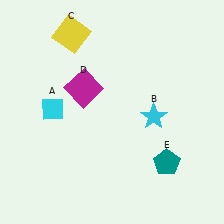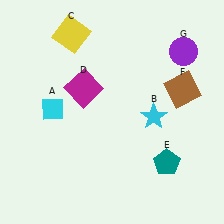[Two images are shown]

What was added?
A brown square (F), a purple circle (G) were added in Image 2.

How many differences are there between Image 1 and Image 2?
There are 2 differences between the two images.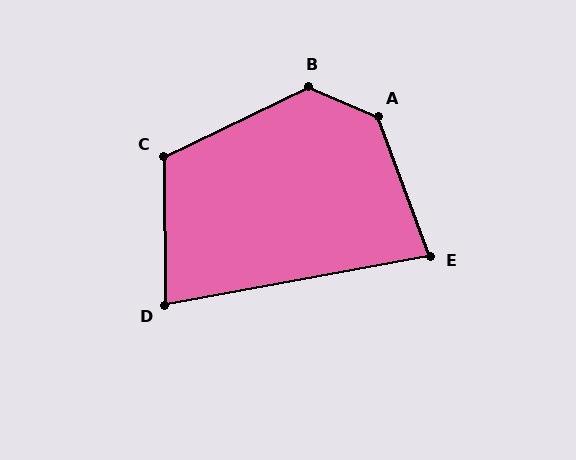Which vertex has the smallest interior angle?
D, at approximately 80 degrees.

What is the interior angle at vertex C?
Approximately 115 degrees (obtuse).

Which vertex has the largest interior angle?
A, at approximately 134 degrees.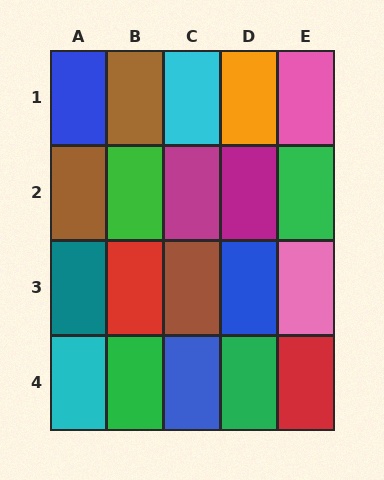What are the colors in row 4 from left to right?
Cyan, green, blue, green, red.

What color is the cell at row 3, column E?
Pink.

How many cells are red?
2 cells are red.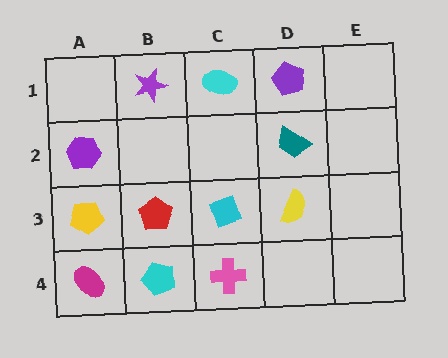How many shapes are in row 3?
4 shapes.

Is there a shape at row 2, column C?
No, that cell is empty.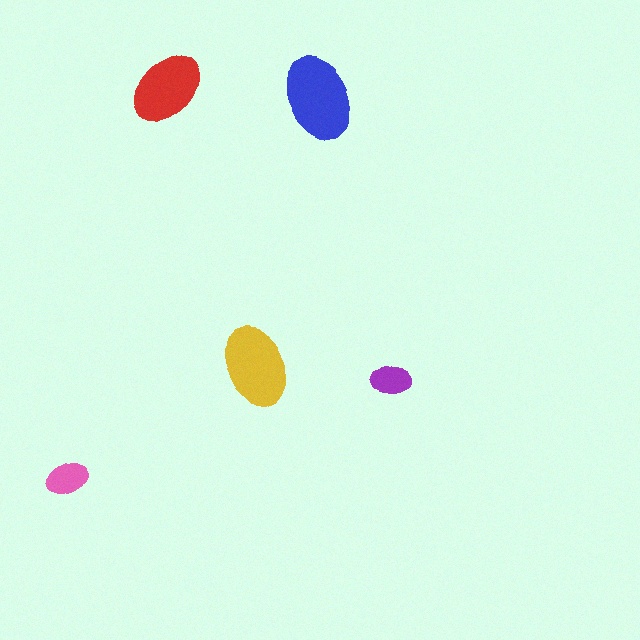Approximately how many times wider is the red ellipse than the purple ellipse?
About 2 times wider.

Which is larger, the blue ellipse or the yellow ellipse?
The blue one.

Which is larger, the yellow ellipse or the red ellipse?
The yellow one.